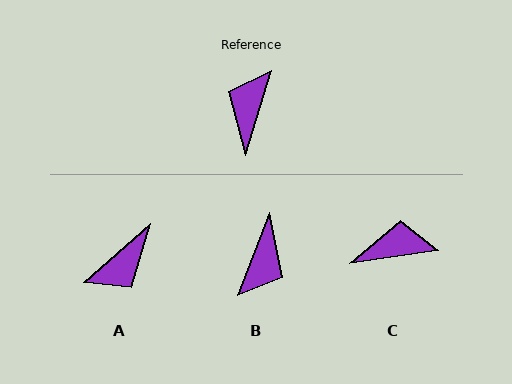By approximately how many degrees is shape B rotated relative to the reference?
Approximately 176 degrees counter-clockwise.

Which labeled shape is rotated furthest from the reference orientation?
B, about 176 degrees away.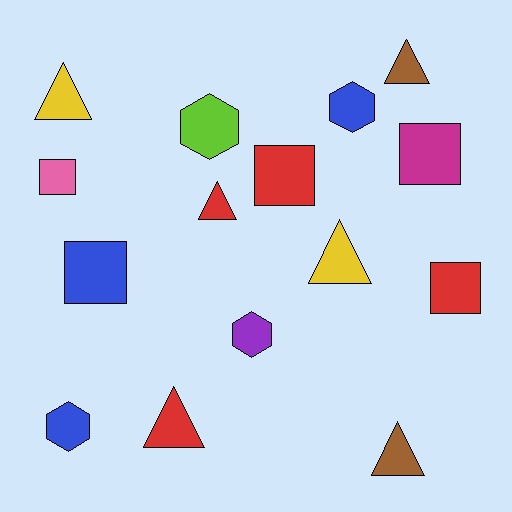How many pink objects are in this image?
There is 1 pink object.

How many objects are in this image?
There are 15 objects.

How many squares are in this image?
There are 5 squares.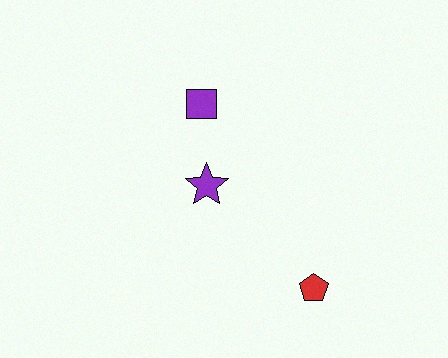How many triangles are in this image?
There are no triangles.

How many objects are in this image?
There are 3 objects.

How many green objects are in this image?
There are no green objects.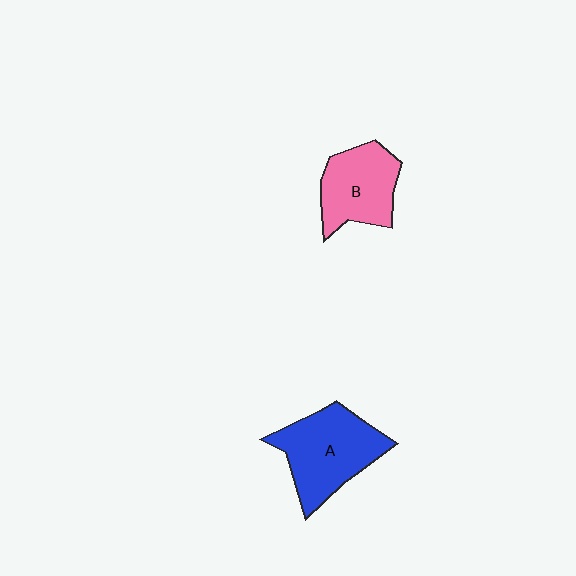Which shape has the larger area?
Shape A (blue).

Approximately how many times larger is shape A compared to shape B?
Approximately 1.3 times.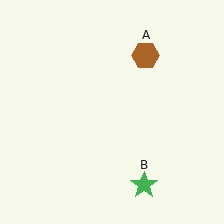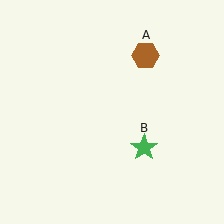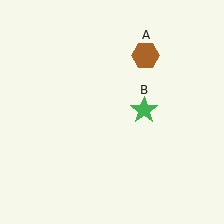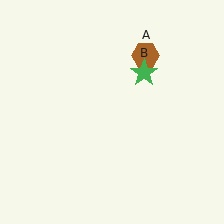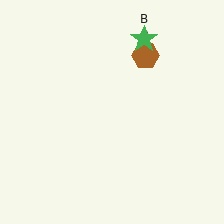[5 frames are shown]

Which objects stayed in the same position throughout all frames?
Brown hexagon (object A) remained stationary.